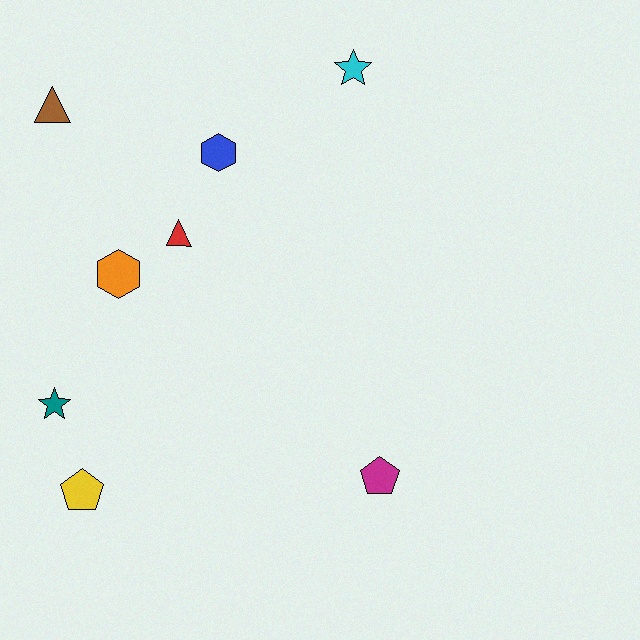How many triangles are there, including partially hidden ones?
There are 2 triangles.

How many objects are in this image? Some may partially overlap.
There are 8 objects.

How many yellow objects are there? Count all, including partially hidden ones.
There is 1 yellow object.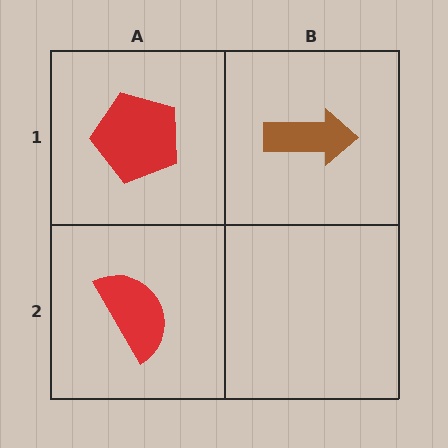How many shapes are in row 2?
1 shape.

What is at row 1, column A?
A red pentagon.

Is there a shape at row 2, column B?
No, that cell is empty.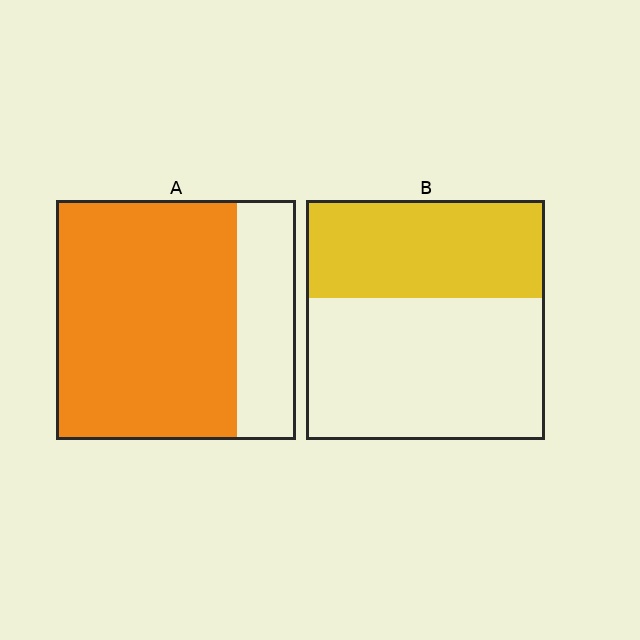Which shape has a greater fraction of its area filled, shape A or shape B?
Shape A.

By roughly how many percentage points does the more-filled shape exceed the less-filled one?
By roughly 35 percentage points (A over B).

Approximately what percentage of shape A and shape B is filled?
A is approximately 75% and B is approximately 40%.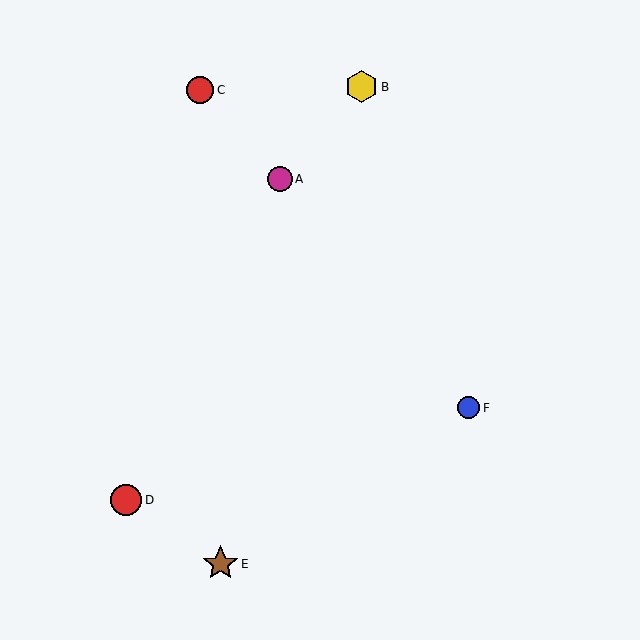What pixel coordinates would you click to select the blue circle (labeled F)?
Click at (468, 408) to select the blue circle F.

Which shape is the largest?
The brown star (labeled E) is the largest.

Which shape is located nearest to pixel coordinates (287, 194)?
The magenta circle (labeled A) at (280, 179) is nearest to that location.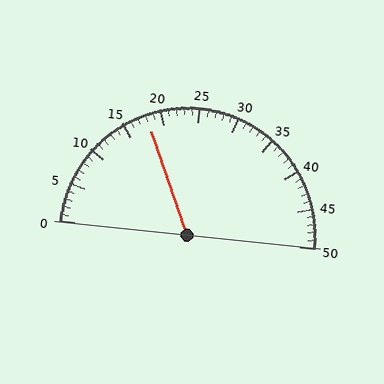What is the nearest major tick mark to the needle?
The nearest major tick mark is 20.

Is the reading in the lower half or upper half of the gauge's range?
The reading is in the lower half of the range (0 to 50).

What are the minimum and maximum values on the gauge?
The gauge ranges from 0 to 50.